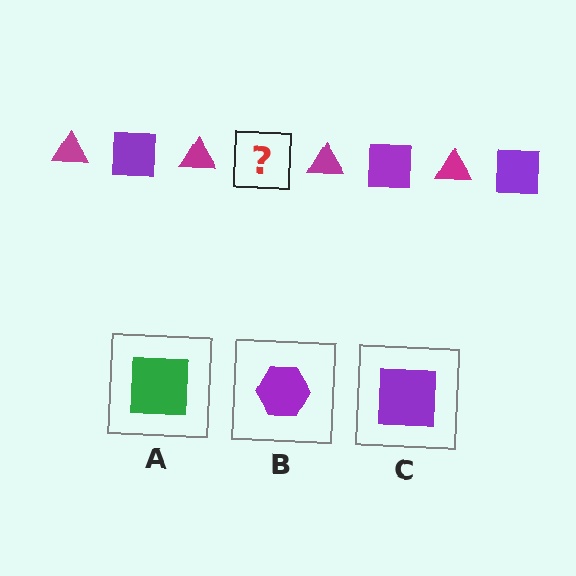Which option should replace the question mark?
Option C.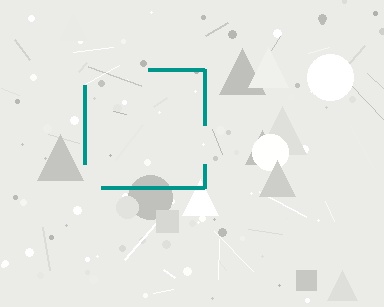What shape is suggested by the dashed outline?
The dashed outline suggests a square.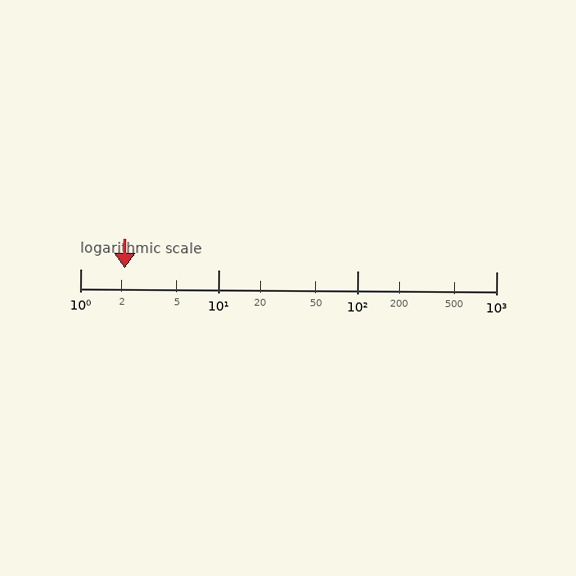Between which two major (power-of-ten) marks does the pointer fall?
The pointer is between 1 and 10.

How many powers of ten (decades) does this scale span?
The scale spans 3 decades, from 1 to 1000.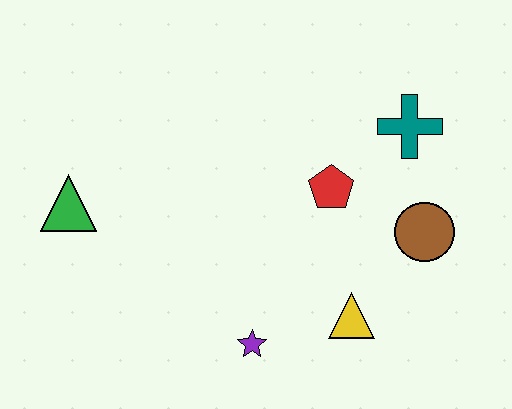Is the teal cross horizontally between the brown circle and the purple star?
Yes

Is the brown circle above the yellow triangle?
Yes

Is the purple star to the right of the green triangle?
Yes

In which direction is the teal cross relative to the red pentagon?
The teal cross is to the right of the red pentagon.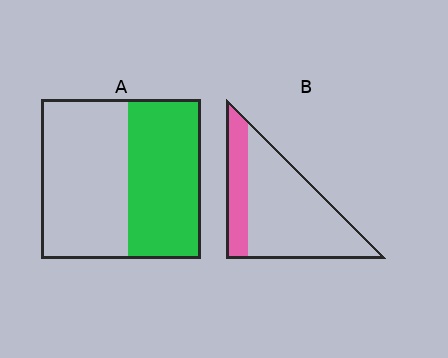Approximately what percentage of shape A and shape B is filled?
A is approximately 45% and B is approximately 25%.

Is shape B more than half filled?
No.